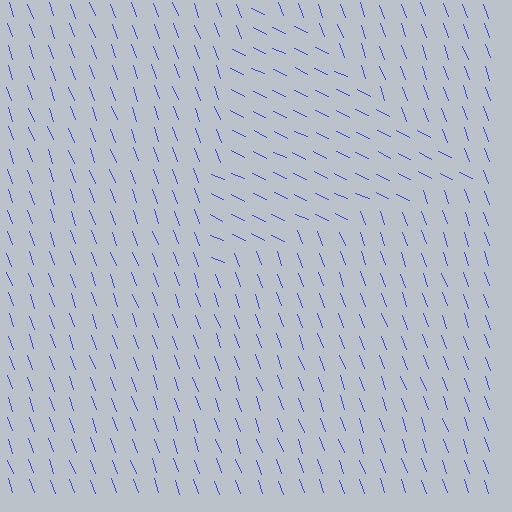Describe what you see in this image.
The image is filled with small blue line segments. A triangle region in the image has lines oriented differently from the surrounding lines, creating a visible texture boundary.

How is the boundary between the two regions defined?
The boundary is defined purely by a change in line orientation (approximately 45 degrees difference). All lines are the same color and thickness.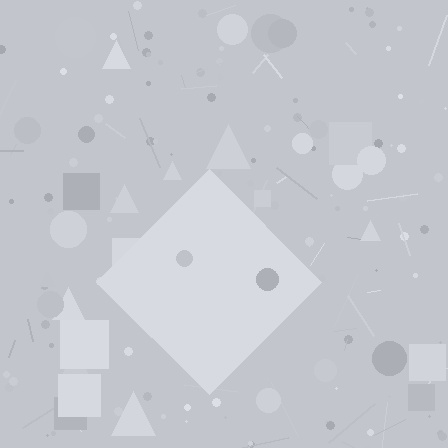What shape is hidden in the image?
A diamond is hidden in the image.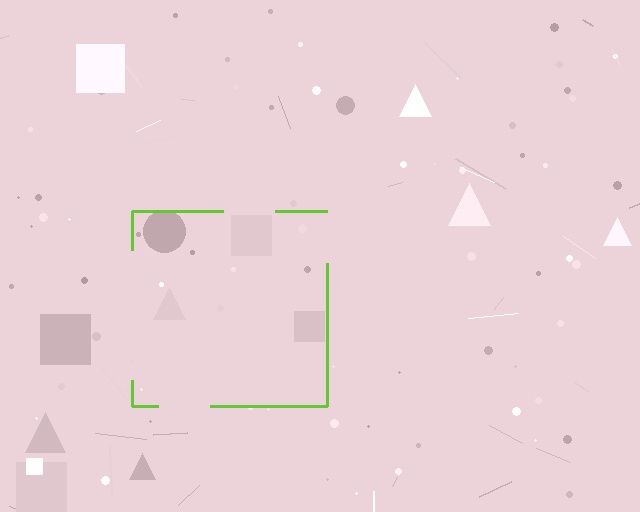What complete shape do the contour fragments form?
The contour fragments form a square.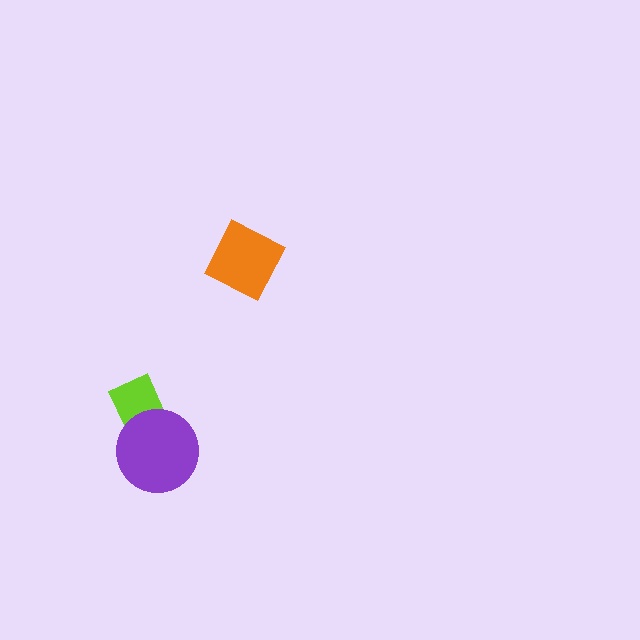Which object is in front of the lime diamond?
The purple circle is in front of the lime diamond.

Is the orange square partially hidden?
No, no other shape covers it.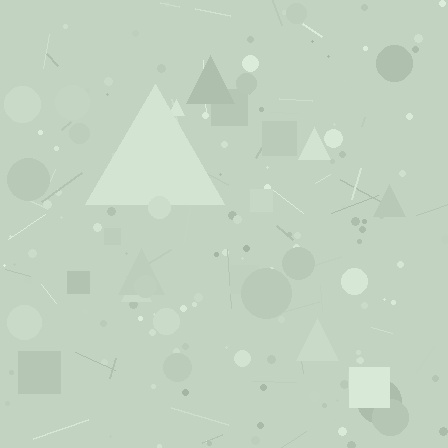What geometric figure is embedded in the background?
A triangle is embedded in the background.